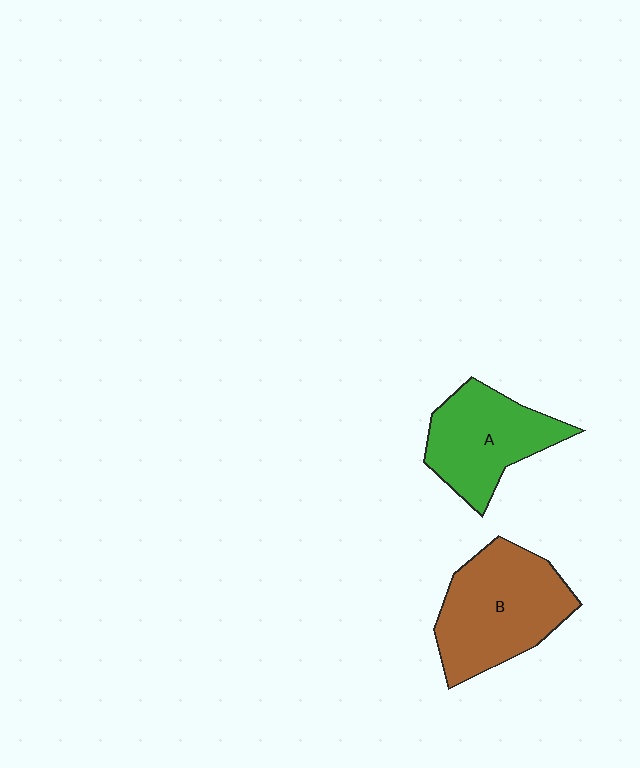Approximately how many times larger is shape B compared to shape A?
Approximately 1.3 times.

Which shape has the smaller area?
Shape A (green).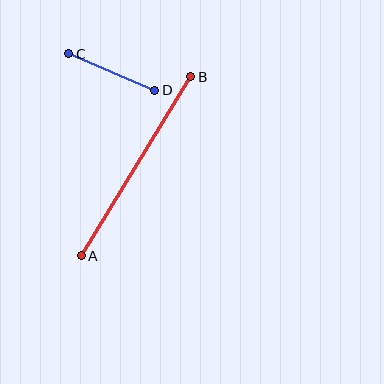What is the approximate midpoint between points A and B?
The midpoint is at approximately (136, 166) pixels.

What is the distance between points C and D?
The distance is approximately 93 pixels.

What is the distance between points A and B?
The distance is approximately 210 pixels.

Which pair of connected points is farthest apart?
Points A and B are farthest apart.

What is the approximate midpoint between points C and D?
The midpoint is at approximately (112, 72) pixels.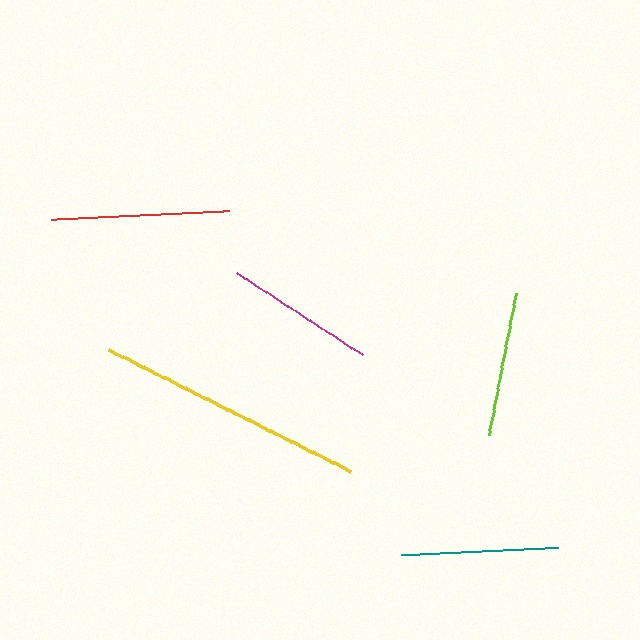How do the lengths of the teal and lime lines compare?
The teal and lime lines are approximately the same length.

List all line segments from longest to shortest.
From longest to shortest: yellow, red, teal, magenta, lime.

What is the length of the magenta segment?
The magenta segment is approximately 151 pixels long.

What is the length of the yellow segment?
The yellow segment is approximately 272 pixels long.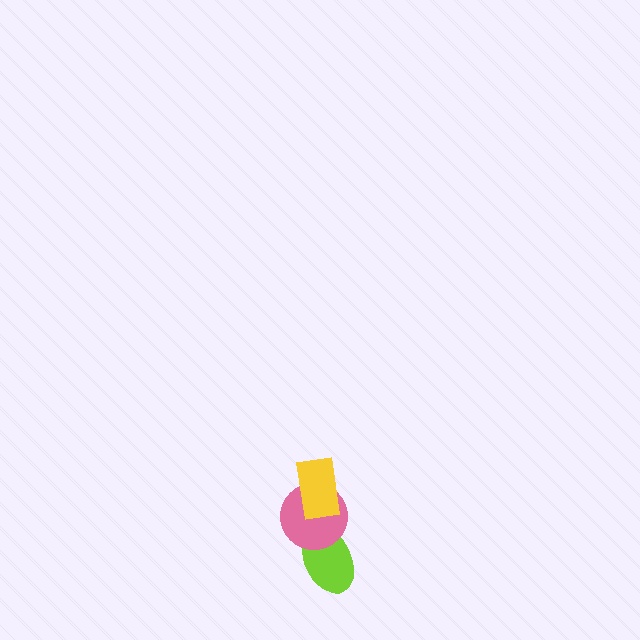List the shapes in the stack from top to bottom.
From top to bottom: the yellow rectangle, the pink circle, the lime ellipse.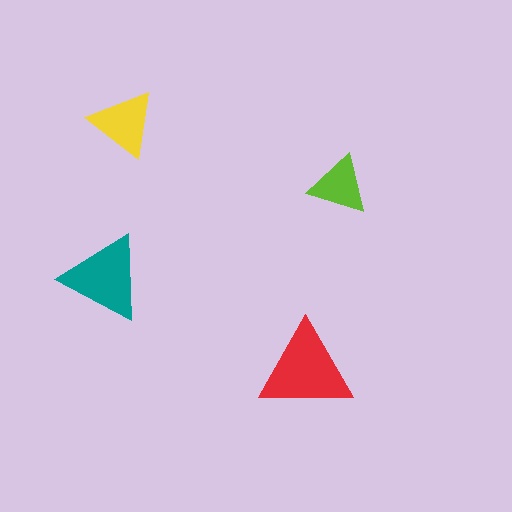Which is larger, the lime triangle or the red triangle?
The red one.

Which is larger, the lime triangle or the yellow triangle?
The yellow one.